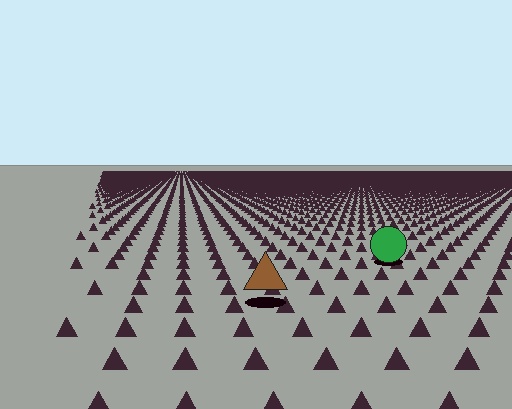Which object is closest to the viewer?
The brown triangle is closest. The texture marks near it are larger and more spread out.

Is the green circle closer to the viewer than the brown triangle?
No. The brown triangle is closer — you can tell from the texture gradient: the ground texture is coarser near it.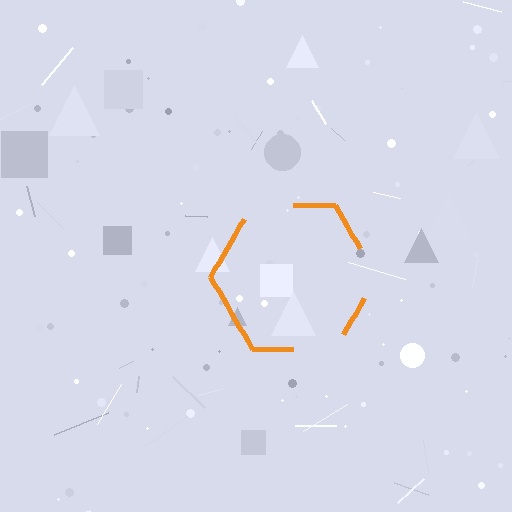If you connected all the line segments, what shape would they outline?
They would outline a hexagon.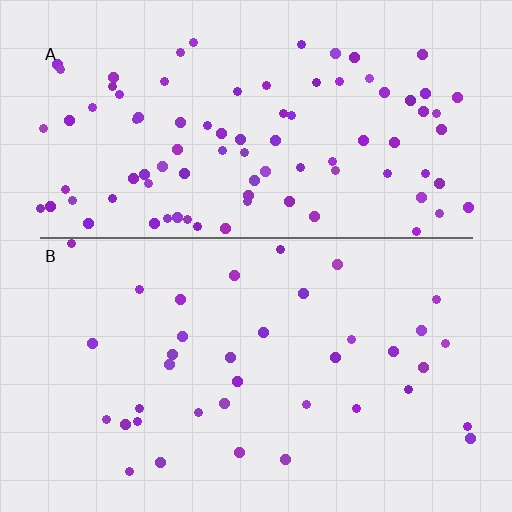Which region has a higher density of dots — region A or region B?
A (the top).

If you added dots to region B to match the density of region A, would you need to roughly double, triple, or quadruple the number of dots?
Approximately double.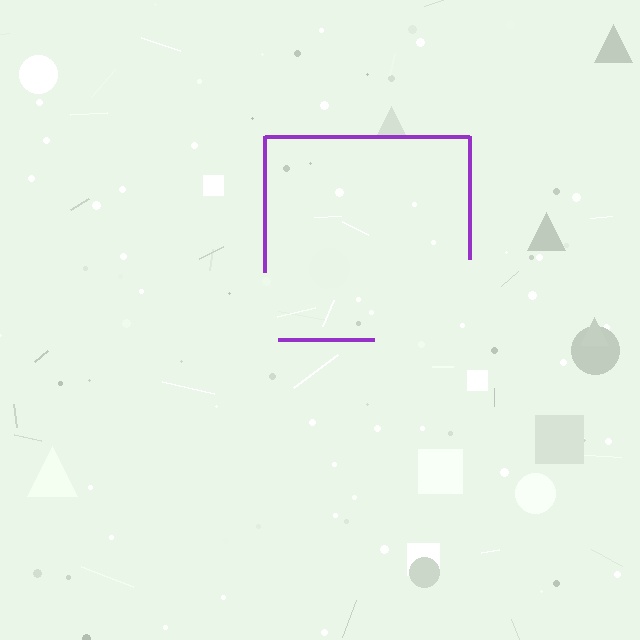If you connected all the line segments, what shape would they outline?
They would outline a square.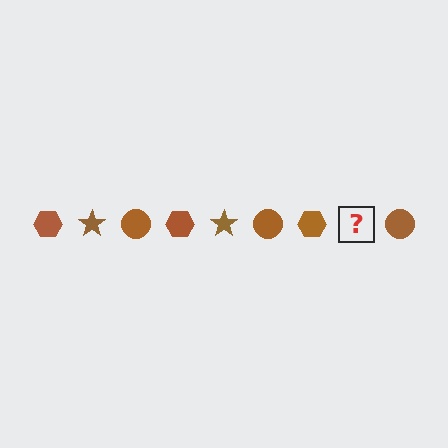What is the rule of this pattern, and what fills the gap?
The rule is that the pattern cycles through hexagon, star, circle shapes in brown. The gap should be filled with a brown star.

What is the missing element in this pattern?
The missing element is a brown star.